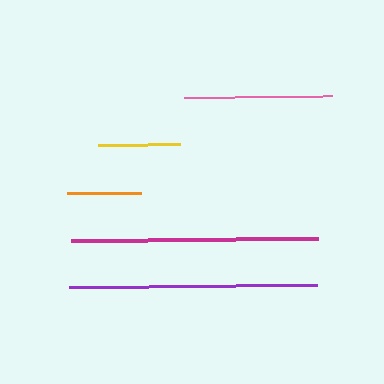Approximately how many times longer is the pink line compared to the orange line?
The pink line is approximately 2.0 times the length of the orange line.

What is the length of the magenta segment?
The magenta segment is approximately 247 pixels long.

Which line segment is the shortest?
The orange line is the shortest at approximately 74 pixels.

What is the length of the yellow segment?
The yellow segment is approximately 82 pixels long.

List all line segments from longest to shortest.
From longest to shortest: purple, magenta, pink, yellow, orange.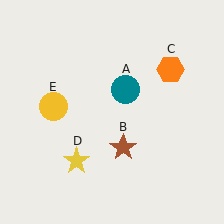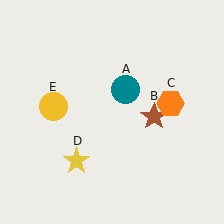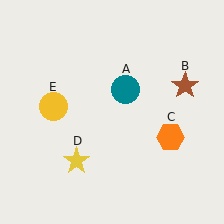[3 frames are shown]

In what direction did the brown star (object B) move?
The brown star (object B) moved up and to the right.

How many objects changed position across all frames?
2 objects changed position: brown star (object B), orange hexagon (object C).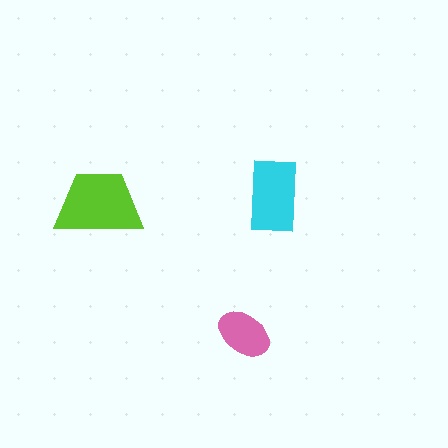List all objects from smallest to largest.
The pink ellipse, the cyan rectangle, the lime trapezoid.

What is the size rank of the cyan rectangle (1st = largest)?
2nd.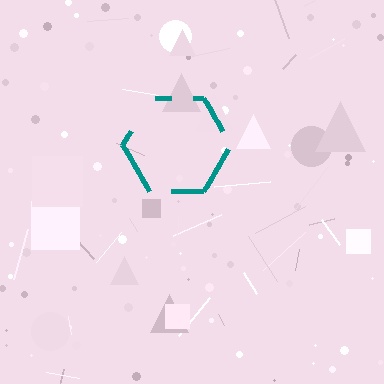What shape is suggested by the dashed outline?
The dashed outline suggests a hexagon.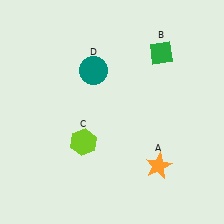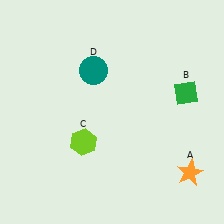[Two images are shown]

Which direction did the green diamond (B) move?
The green diamond (B) moved down.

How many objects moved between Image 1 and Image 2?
2 objects moved between the two images.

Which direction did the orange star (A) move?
The orange star (A) moved right.